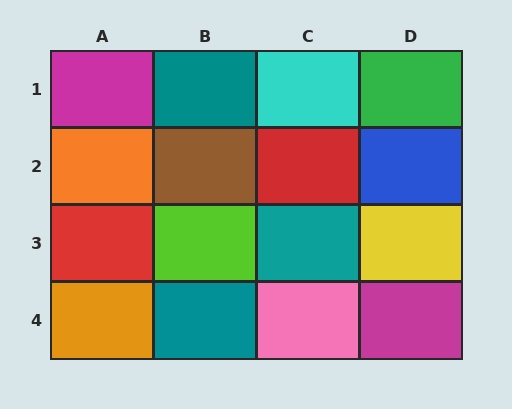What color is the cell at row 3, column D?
Yellow.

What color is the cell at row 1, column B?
Teal.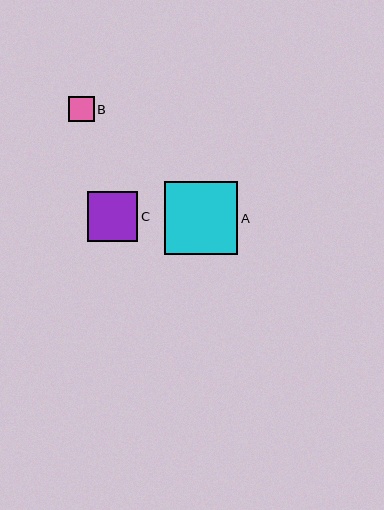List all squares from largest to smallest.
From largest to smallest: A, C, B.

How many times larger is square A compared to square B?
Square A is approximately 2.8 times the size of square B.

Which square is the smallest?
Square B is the smallest with a size of approximately 26 pixels.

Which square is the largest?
Square A is the largest with a size of approximately 73 pixels.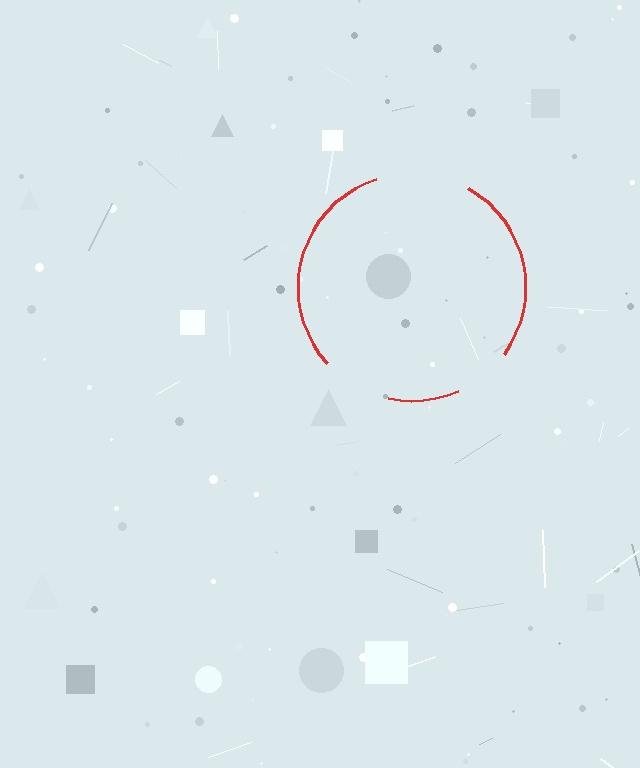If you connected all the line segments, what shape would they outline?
They would outline a circle.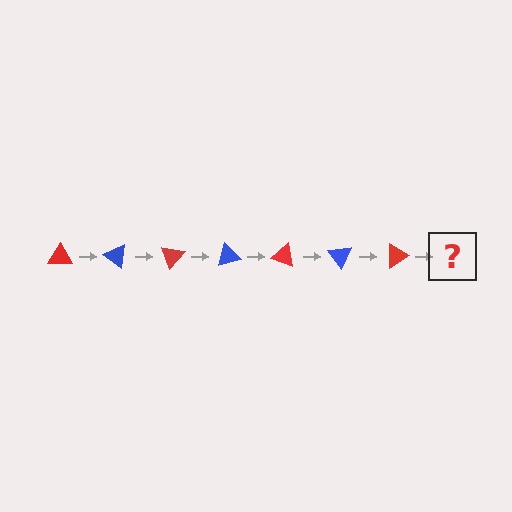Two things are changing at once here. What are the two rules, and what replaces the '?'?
The two rules are that it rotates 35 degrees each step and the color cycles through red and blue. The '?' should be a blue triangle, rotated 245 degrees from the start.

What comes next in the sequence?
The next element should be a blue triangle, rotated 245 degrees from the start.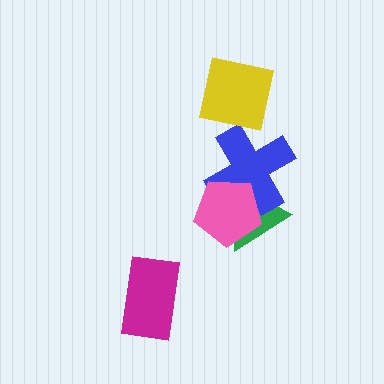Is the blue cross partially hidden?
Yes, it is partially covered by another shape.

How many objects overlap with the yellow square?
0 objects overlap with the yellow square.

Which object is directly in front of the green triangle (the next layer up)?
The blue cross is directly in front of the green triangle.